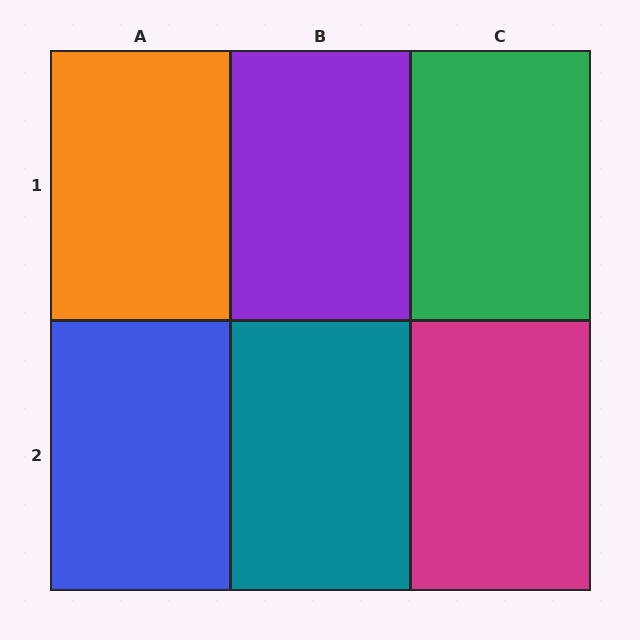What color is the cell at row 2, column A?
Blue.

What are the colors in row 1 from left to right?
Orange, purple, green.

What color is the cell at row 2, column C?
Magenta.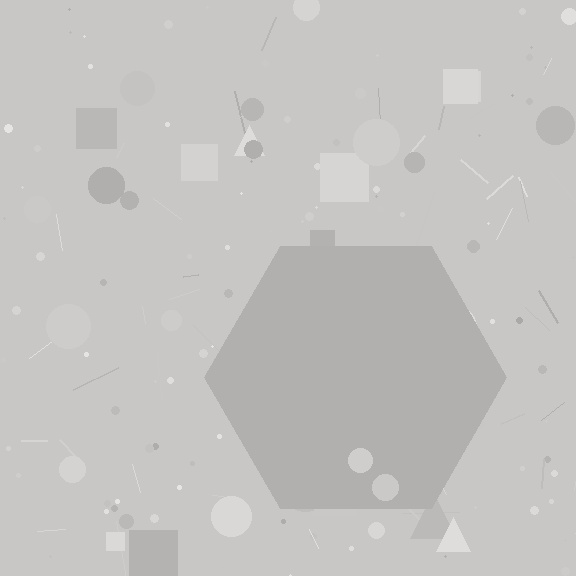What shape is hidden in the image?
A hexagon is hidden in the image.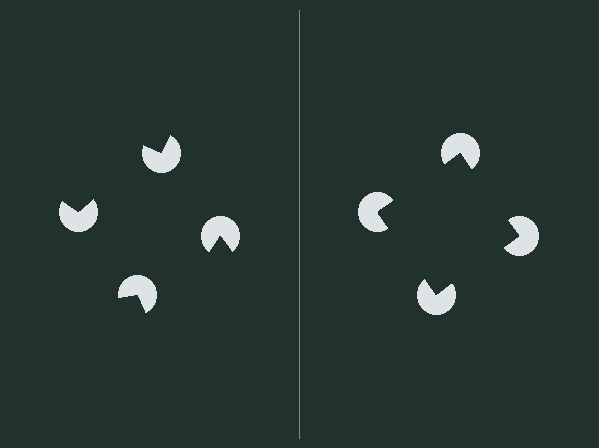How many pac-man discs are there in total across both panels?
8 — 4 on each side.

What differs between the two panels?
The pac-man discs are positioned identically on both sides; only the wedge orientations differ. On the right they align to a square; on the left they are misaligned.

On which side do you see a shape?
An illusory square appears on the right side. On the left side the wedge cuts are rotated, so no coherent shape forms.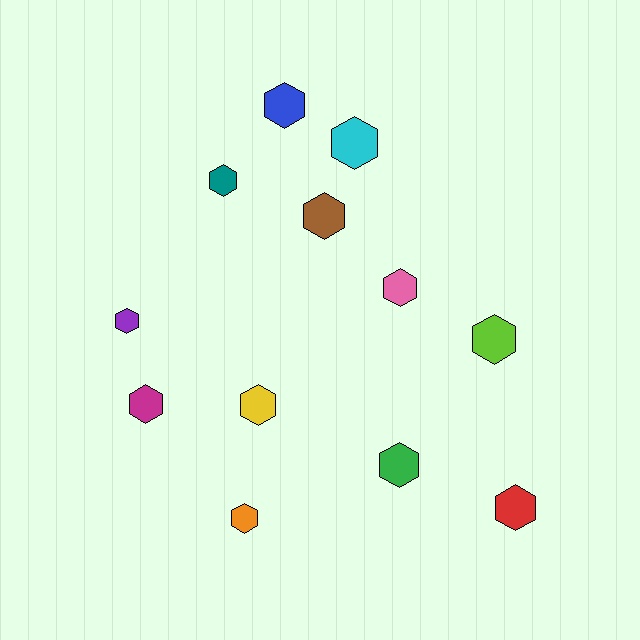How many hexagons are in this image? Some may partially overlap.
There are 12 hexagons.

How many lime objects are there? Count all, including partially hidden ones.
There is 1 lime object.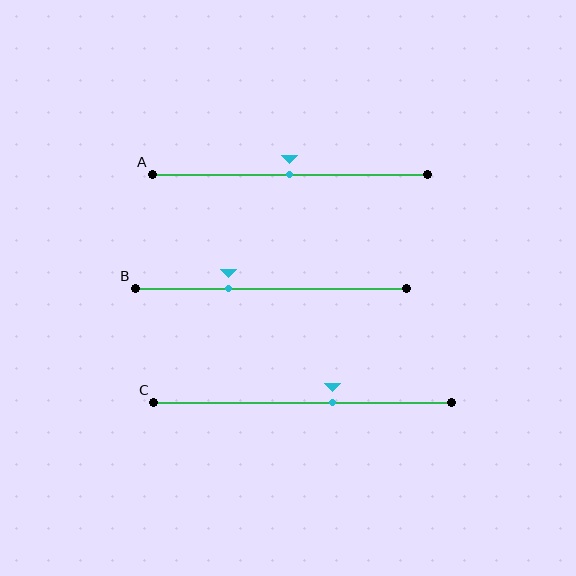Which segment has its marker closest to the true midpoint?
Segment A has its marker closest to the true midpoint.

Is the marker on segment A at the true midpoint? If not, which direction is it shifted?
Yes, the marker on segment A is at the true midpoint.